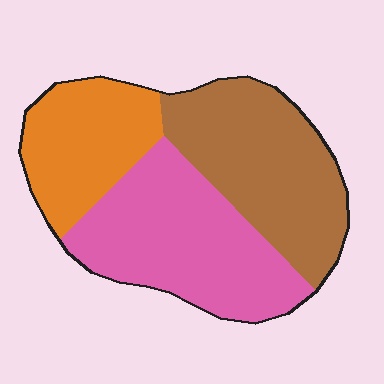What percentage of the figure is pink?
Pink takes up about two fifths (2/5) of the figure.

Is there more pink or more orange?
Pink.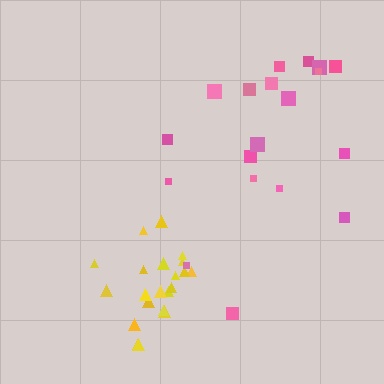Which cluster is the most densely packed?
Yellow.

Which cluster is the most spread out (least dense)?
Pink.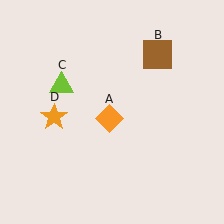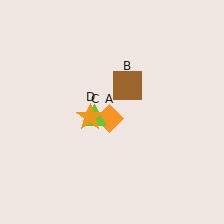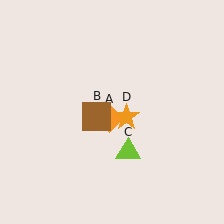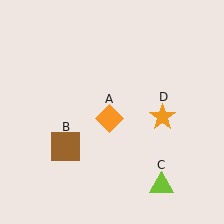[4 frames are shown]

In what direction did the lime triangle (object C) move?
The lime triangle (object C) moved down and to the right.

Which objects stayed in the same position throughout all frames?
Orange diamond (object A) remained stationary.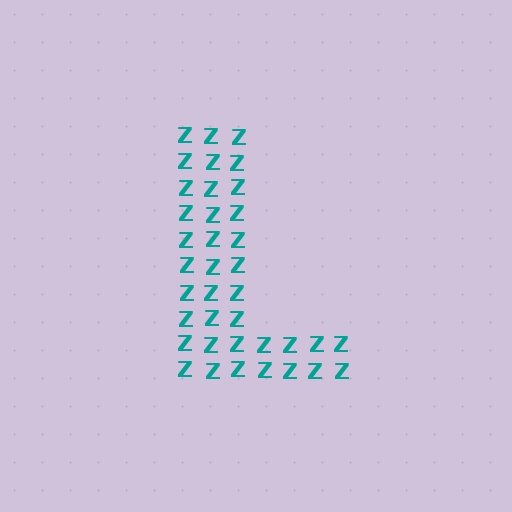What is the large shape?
The large shape is the letter L.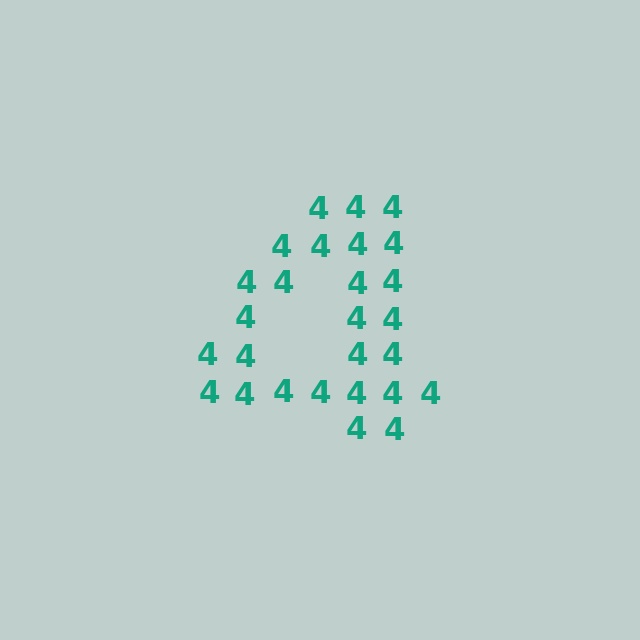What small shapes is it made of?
It is made of small digit 4's.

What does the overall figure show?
The overall figure shows the digit 4.